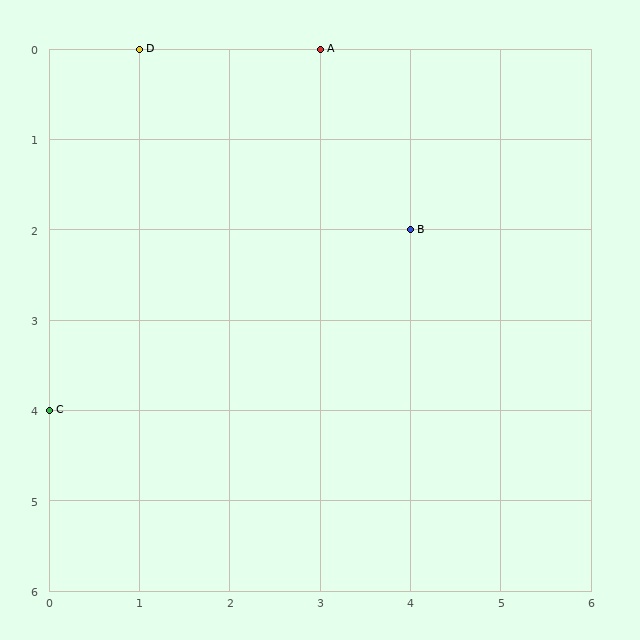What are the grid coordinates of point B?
Point B is at grid coordinates (4, 2).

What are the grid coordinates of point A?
Point A is at grid coordinates (3, 0).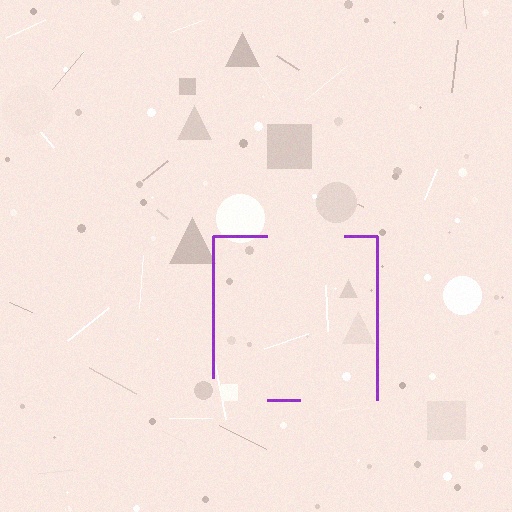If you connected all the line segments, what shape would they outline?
They would outline a square.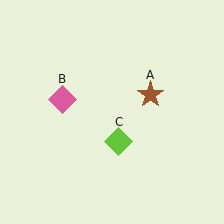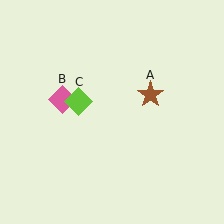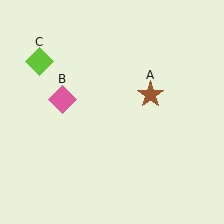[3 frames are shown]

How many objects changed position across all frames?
1 object changed position: lime diamond (object C).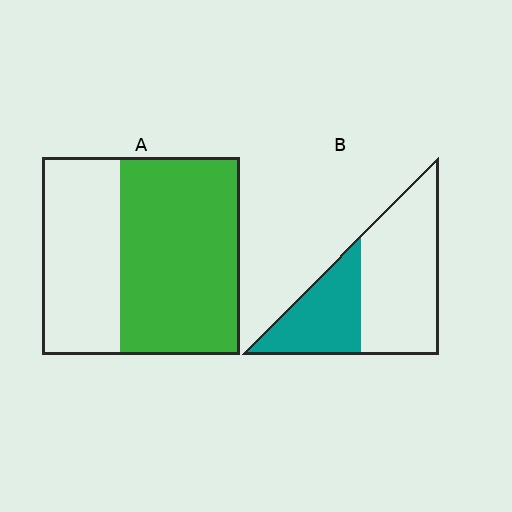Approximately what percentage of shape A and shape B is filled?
A is approximately 60% and B is approximately 35%.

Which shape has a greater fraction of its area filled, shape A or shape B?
Shape A.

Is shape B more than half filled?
No.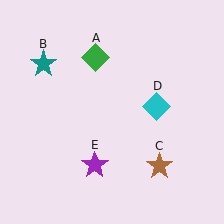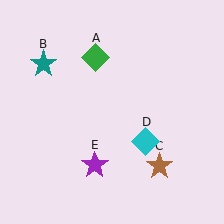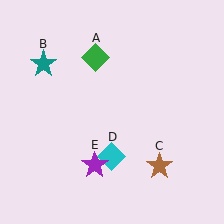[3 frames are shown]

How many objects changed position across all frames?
1 object changed position: cyan diamond (object D).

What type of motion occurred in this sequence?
The cyan diamond (object D) rotated clockwise around the center of the scene.